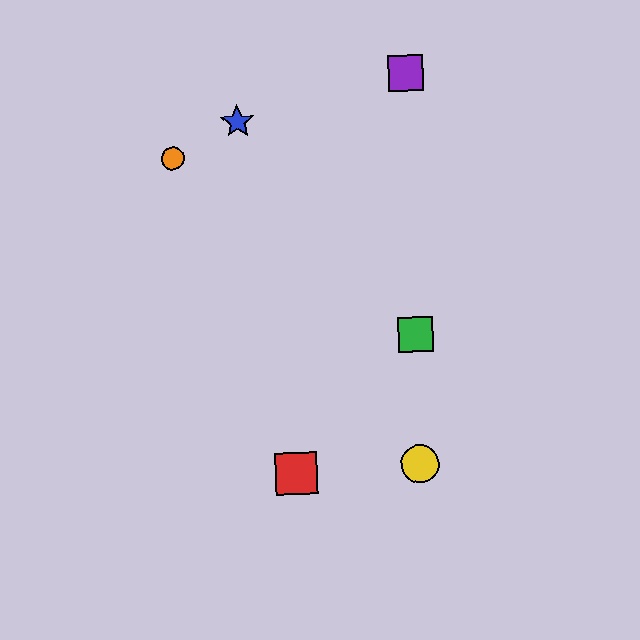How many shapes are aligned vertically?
3 shapes (the green square, the yellow circle, the purple square) are aligned vertically.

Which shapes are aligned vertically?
The green square, the yellow circle, the purple square are aligned vertically.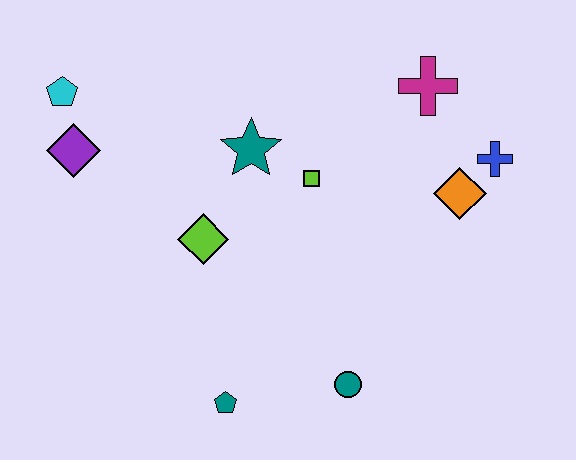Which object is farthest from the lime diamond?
The blue cross is farthest from the lime diamond.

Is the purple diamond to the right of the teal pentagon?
No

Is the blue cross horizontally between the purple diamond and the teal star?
No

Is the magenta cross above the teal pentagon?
Yes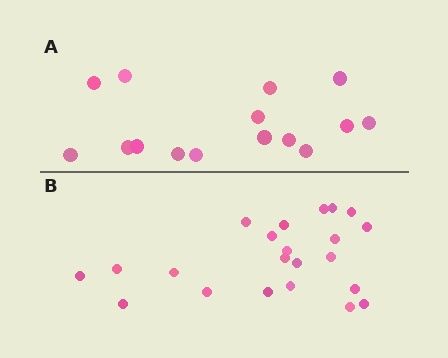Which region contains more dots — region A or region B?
Region B (the bottom region) has more dots.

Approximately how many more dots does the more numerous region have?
Region B has roughly 8 or so more dots than region A.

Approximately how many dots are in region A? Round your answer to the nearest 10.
About 20 dots. (The exact count is 15, which rounds to 20.)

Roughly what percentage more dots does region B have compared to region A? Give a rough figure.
About 45% more.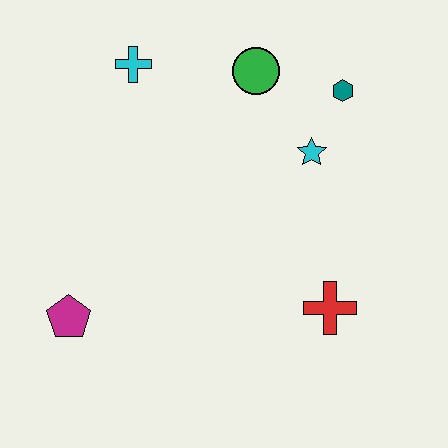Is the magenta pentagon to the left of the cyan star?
Yes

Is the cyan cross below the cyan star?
No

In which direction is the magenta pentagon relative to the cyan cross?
The magenta pentagon is below the cyan cross.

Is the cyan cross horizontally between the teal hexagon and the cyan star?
No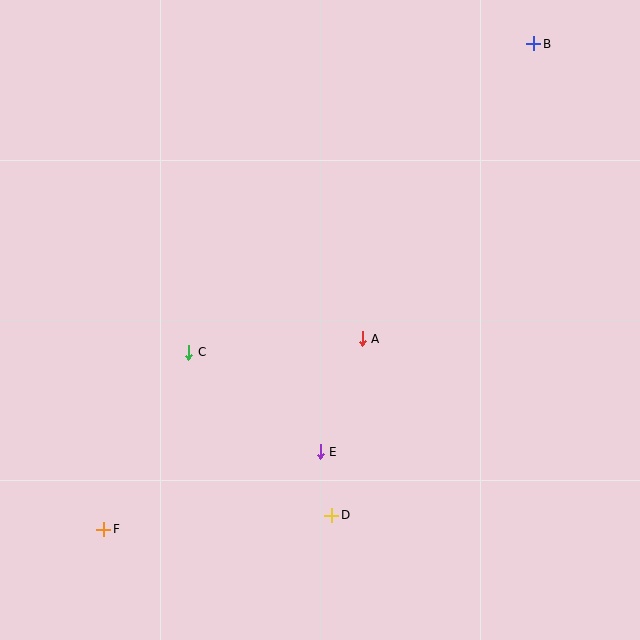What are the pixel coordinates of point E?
Point E is at (320, 452).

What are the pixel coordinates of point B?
Point B is at (534, 44).